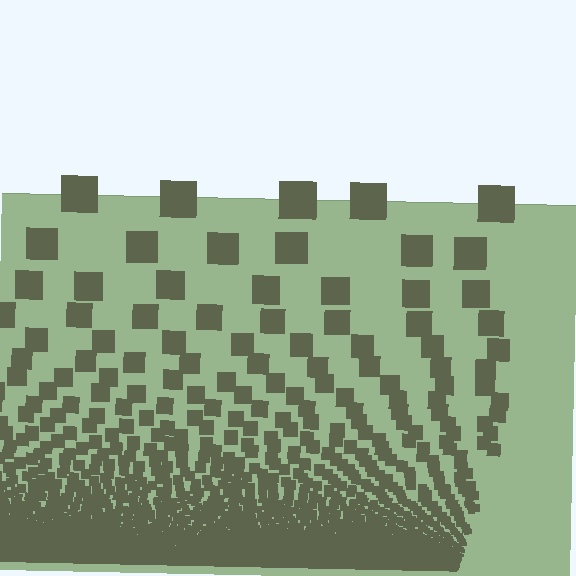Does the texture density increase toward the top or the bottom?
Density increases toward the bottom.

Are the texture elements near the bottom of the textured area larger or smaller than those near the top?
Smaller. The gradient is inverted — elements near the bottom are smaller and denser.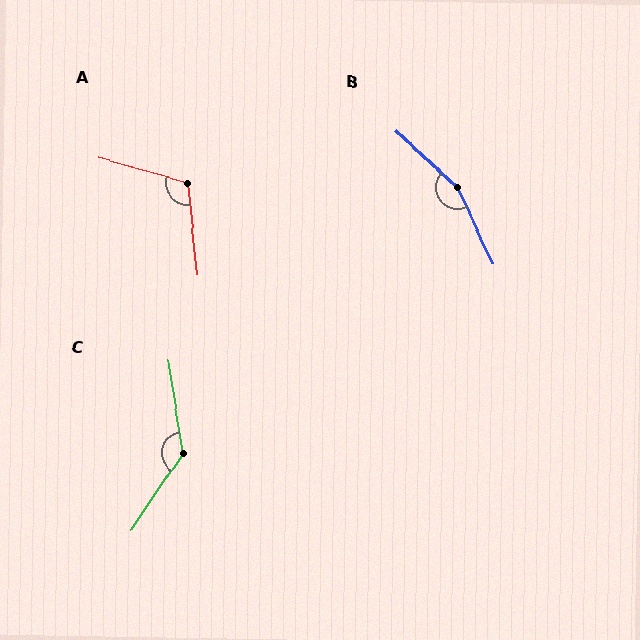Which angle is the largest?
B, at approximately 158 degrees.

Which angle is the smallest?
A, at approximately 111 degrees.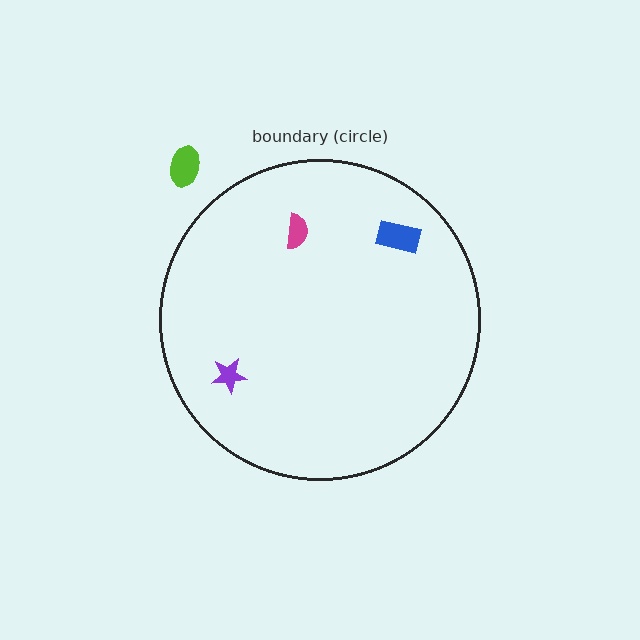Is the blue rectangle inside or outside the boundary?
Inside.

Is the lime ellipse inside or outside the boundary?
Outside.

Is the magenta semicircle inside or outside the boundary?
Inside.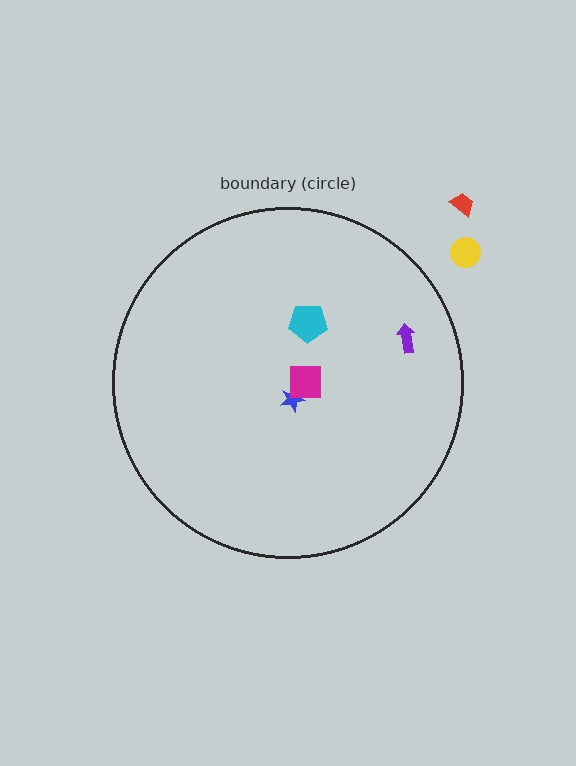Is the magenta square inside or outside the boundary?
Inside.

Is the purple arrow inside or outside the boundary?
Inside.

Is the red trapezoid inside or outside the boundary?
Outside.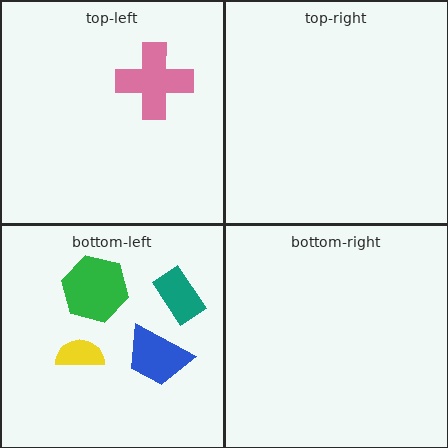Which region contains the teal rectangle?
The bottom-left region.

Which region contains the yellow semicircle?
The bottom-left region.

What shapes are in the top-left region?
The pink cross.